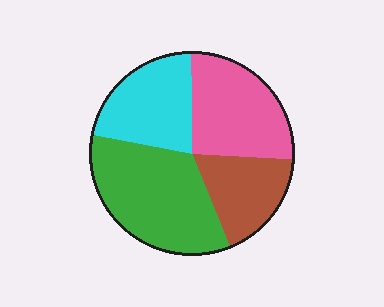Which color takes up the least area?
Brown, at roughly 20%.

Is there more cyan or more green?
Green.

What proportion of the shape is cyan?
Cyan takes up about one fifth (1/5) of the shape.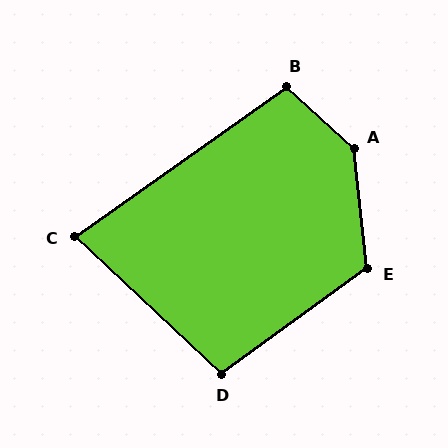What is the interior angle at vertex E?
Approximately 120 degrees (obtuse).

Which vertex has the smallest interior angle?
C, at approximately 78 degrees.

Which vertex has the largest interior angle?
A, at approximately 139 degrees.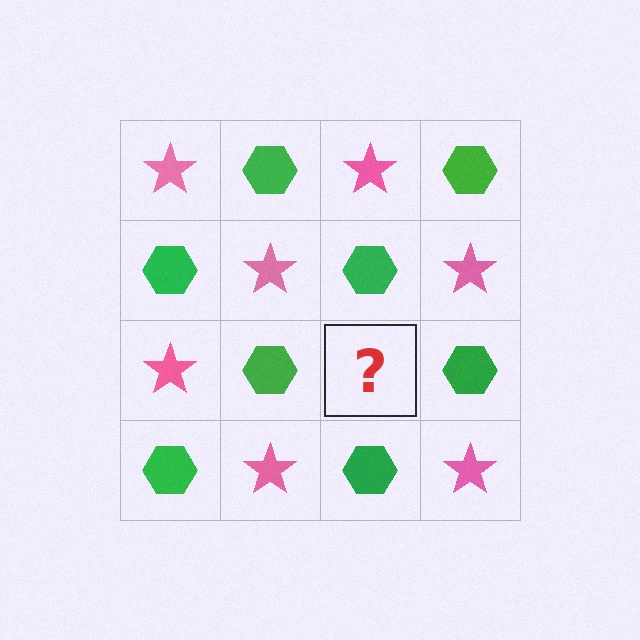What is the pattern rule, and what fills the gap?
The rule is that it alternates pink star and green hexagon in a checkerboard pattern. The gap should be filled with a pink star.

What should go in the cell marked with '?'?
The missing cell should contain a pink star.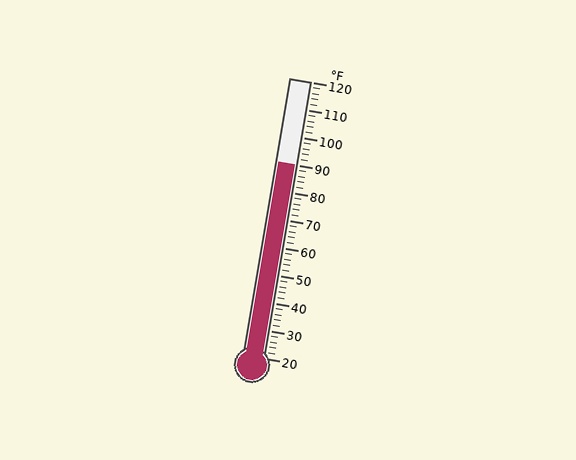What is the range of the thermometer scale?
The thermometer scale ranges from 20°F to 120°F.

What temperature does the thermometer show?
The thermometer shows approximately 90°F.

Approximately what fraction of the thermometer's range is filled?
The thermometer is filled to approximately 70% of its range.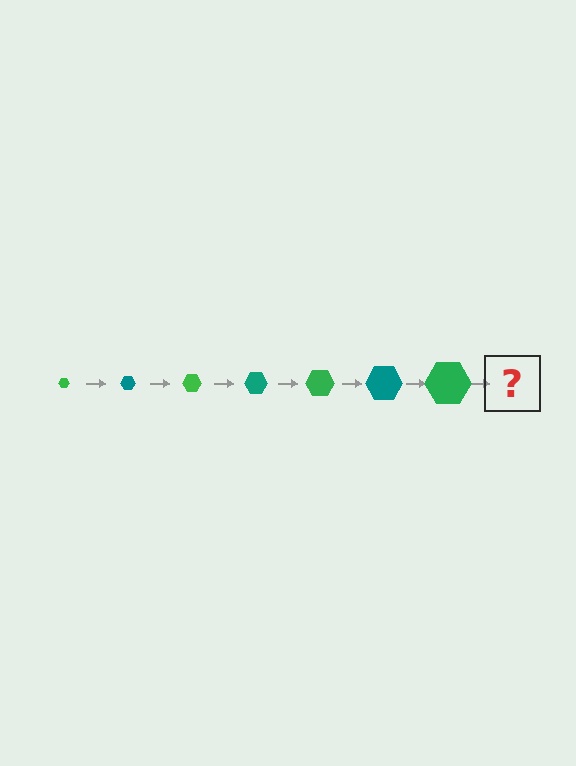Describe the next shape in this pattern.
It should be a teal hexagon, larger than the previous one.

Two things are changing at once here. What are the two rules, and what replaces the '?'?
The two rules are that the hexagon grows larger each step and the color cycles through green and teal. The '?' should be a teal hexagon, larger than the previous one.